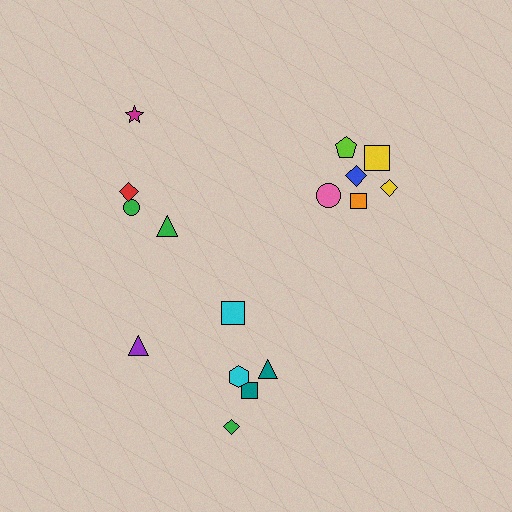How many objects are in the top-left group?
There are 4 objects.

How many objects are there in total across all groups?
There are 16 objects.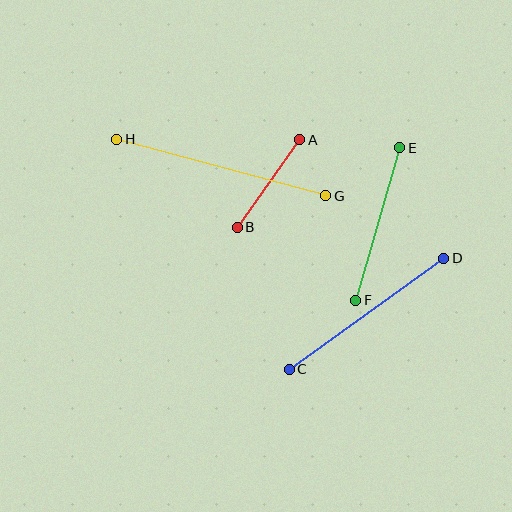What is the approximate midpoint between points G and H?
The midpoint is at approximately (221, 167) pixels.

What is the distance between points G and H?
The distance is approximately 216 pixels.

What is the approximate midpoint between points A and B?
The midpoint is at approximately (268, 183) pixels.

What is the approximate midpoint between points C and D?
The midpoint is at approximately (367, 314) pixels.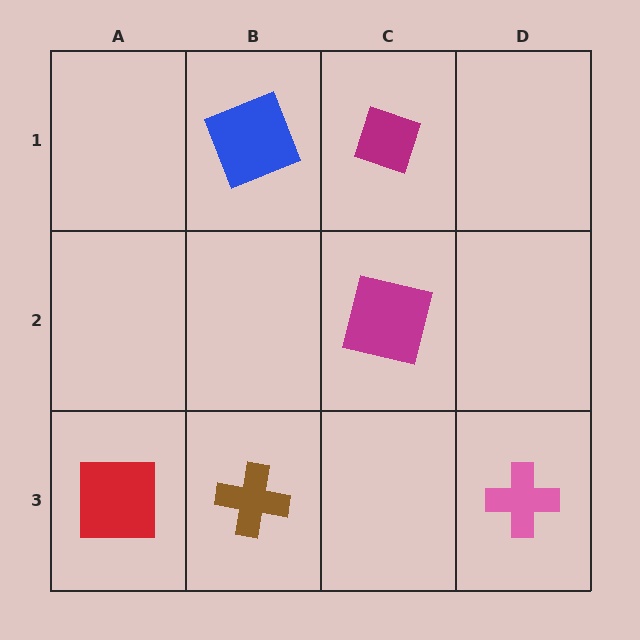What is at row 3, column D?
A pink cross.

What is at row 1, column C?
A magenta diamond.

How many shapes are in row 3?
3 shapes.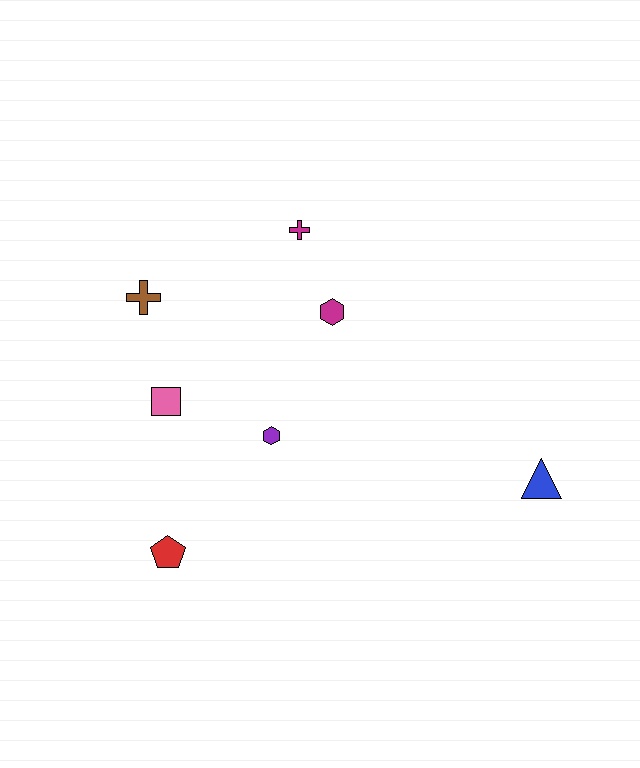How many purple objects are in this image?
There is 1 purple object.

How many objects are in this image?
There are 7 objects.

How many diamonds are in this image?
There are no diamonds.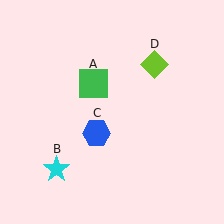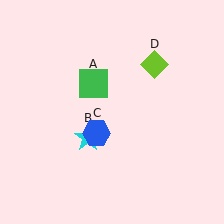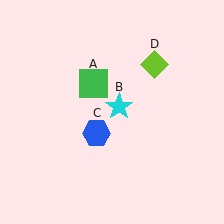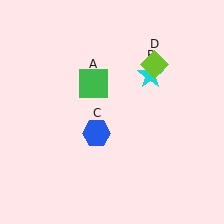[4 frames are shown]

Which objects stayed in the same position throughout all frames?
Green square (object A) and blue hexagon (object C) and lime diamond (object D) remained stationary.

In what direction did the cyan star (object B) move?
The cyan star (object B) moved up and to the right.